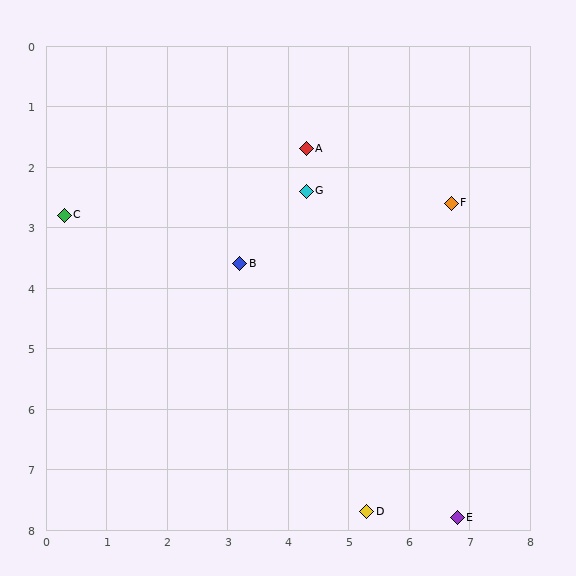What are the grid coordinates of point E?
Point E is at approximately (6.8, 7.8).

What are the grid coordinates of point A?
Point A is at approximately (4.3, 1.7).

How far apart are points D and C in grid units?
Points D and C are about 7.0 grid units apart.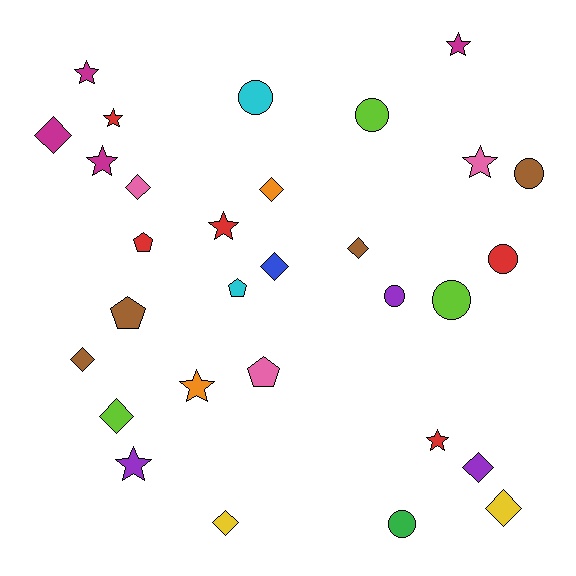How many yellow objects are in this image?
There are 2 yellow objects.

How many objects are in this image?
There are 30 objects.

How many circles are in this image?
There are 7 circles.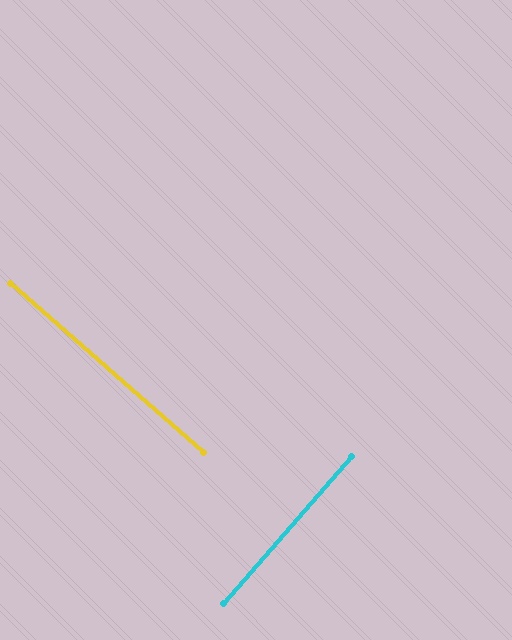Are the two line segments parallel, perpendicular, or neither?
Perpendicular — they meet at approximately 90°.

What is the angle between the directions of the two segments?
Approximately 90 degrees.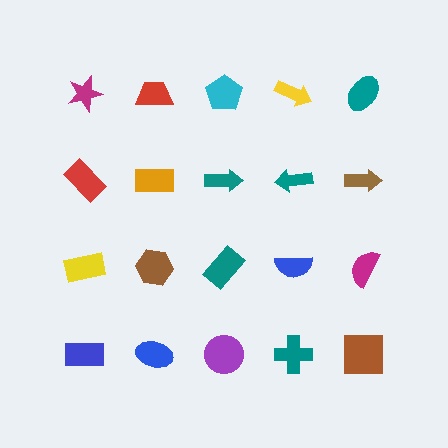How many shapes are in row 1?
5 shapes.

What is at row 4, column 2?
A blue ellipse.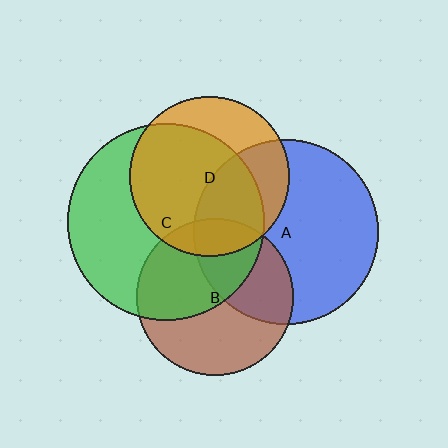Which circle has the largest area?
Circle C (green).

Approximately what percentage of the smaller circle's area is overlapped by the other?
Approximately 25%.